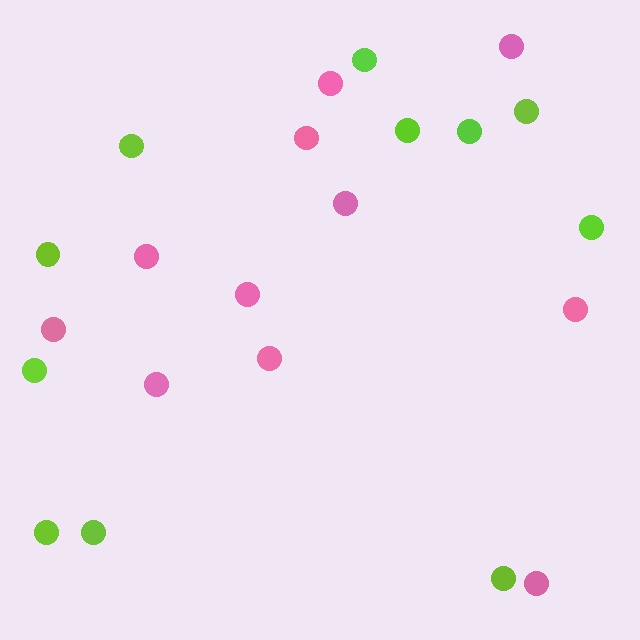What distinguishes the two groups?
There are 2 groups: one group of lime circles (11) and one group of pink circles (11).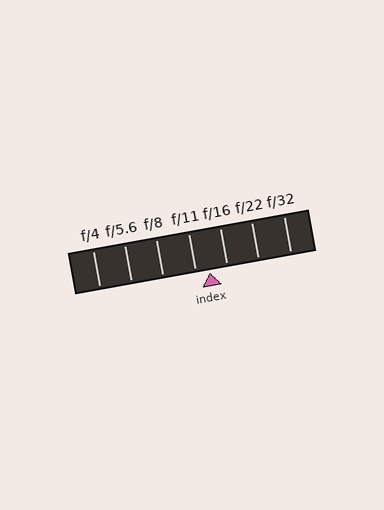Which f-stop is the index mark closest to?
The index mark is closest to f/11.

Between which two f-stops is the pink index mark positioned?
The index mark is between f/11 and f/16.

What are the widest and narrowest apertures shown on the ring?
The widest aperture shown is f/4 and the narrowest is f/32.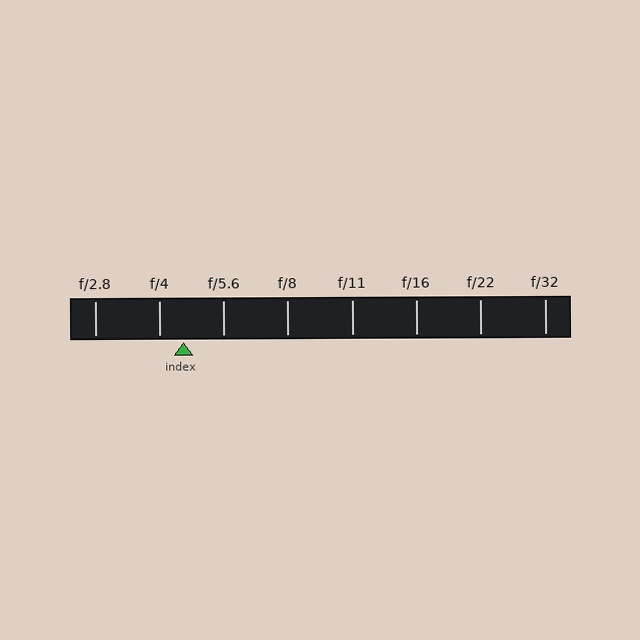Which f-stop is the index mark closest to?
The index mark is closest to f/4.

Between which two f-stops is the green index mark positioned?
The index mark is between f/4 and f/5.6.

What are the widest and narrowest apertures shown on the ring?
The widest aperture shown is f/2.8 and the narrowest is f/32.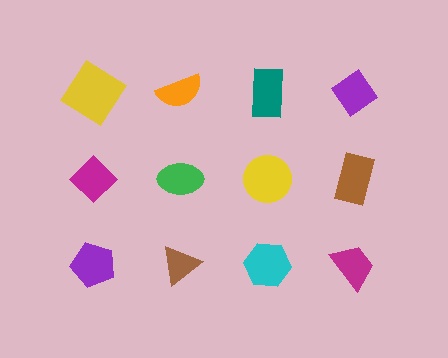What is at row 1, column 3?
A teal rectangle.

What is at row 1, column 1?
A yellow diamond.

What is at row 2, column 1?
A magenta diamond.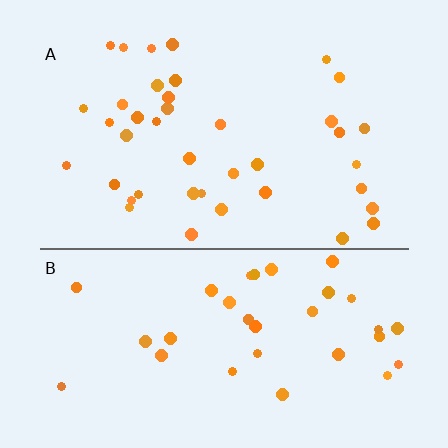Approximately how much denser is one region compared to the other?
Approximately 1.1× — region A over region B.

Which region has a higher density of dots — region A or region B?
A (the top).